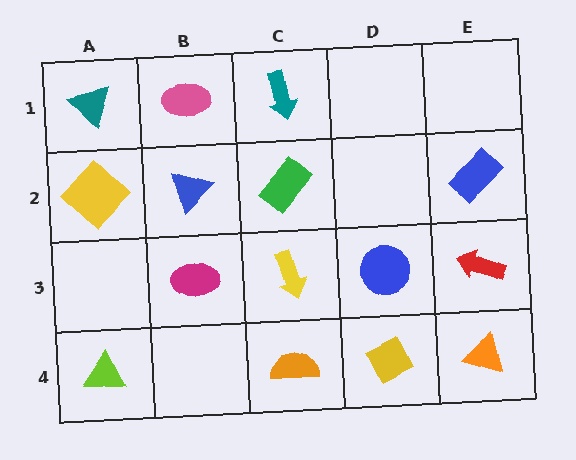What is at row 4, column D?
A yellow diamond.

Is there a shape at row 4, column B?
No, that cell is empty.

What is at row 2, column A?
A yellow diamond.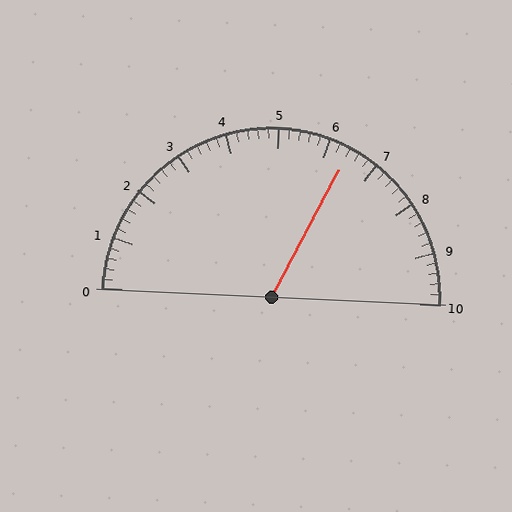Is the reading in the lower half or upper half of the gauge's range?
The reading is in the upper half of the range (0 to 10).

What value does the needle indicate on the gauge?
The needle indicates approximately 6.4.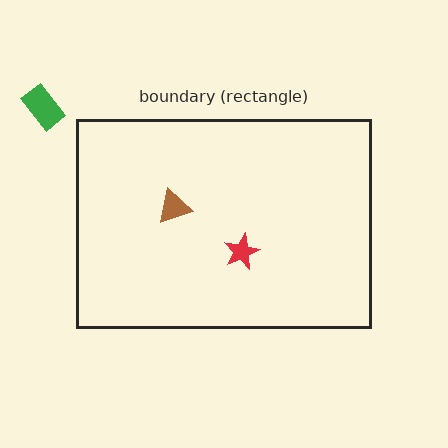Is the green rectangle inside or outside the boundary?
Outside.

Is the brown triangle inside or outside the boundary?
Inside.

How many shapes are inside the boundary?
2 inside, 1 outside.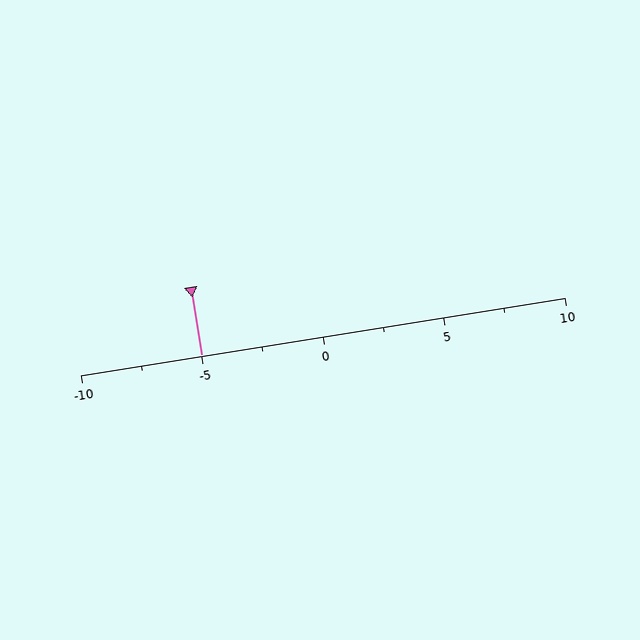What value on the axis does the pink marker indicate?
The marker indicates approximately -5.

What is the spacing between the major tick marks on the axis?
The major ticks are spaced 5 apart.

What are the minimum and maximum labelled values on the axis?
The axis runs from -10 to 10.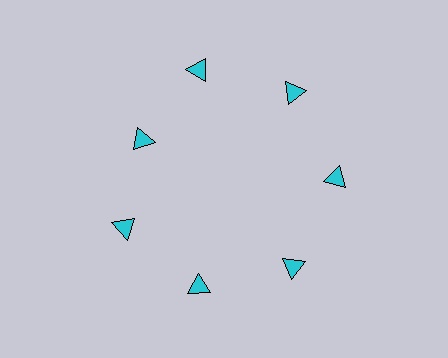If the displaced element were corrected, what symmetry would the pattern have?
It would have 7-fold rotational symmetry — the pattern would map onto itself every 51 degrees.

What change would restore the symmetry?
The symmetry would be restored by moving it outward, back onto the ring so that all 7 triangles sit at equal angles and equal distance from the center.